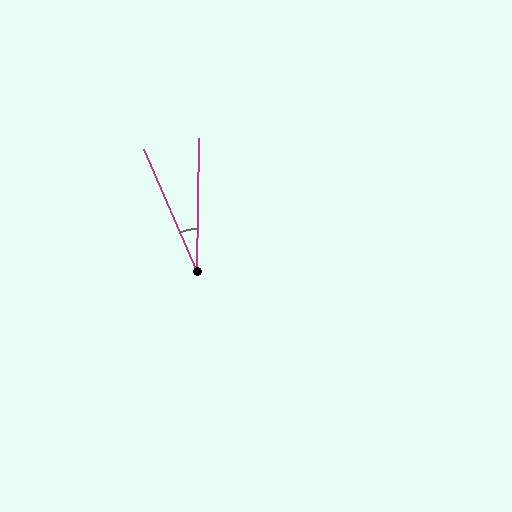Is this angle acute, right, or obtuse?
It is acute.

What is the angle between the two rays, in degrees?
Approximately 24 degrees.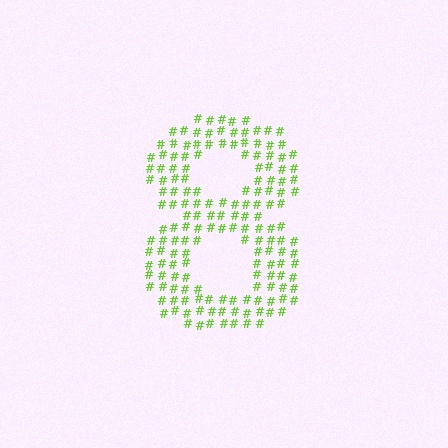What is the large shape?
The large shape is the digit 8.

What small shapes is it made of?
It is made of small hash symbols.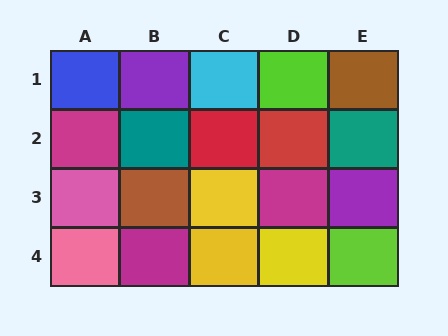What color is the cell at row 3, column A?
Pink.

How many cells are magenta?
3 cells are magenta.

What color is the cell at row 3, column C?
Yellow.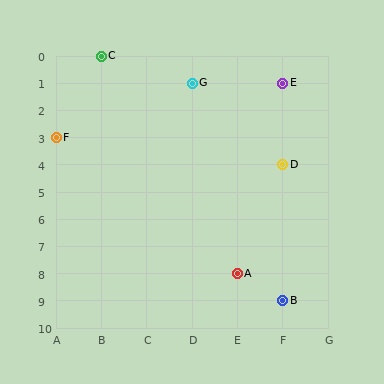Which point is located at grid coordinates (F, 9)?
Point B is at (F, 9).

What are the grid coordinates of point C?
Point C is at grid coordinates (B, 0).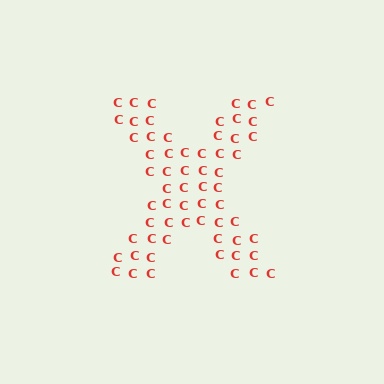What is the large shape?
The large shape is the letter X.